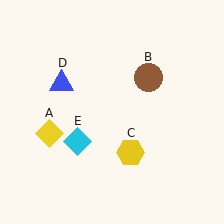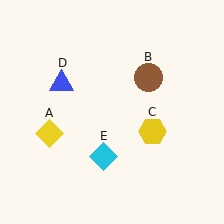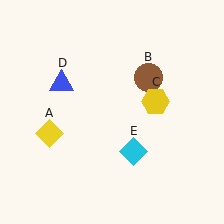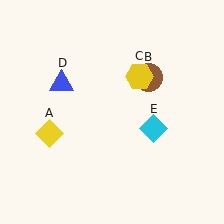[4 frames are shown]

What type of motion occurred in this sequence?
The yellow hexagon (object C), cyan diamond (object E) rotated counterclockwise around the center of the scene.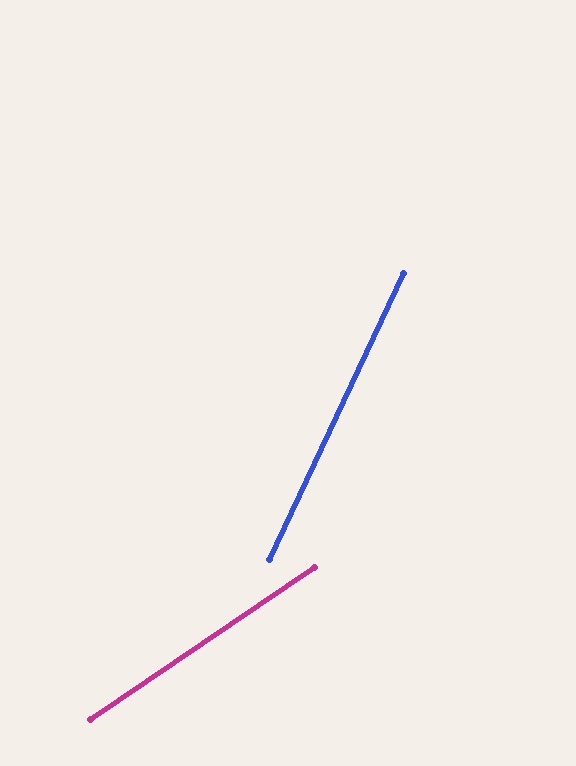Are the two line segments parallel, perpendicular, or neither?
Neither parallel nor perpendicular — they differ by about 31°.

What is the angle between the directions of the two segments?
Approximately 31 degrees.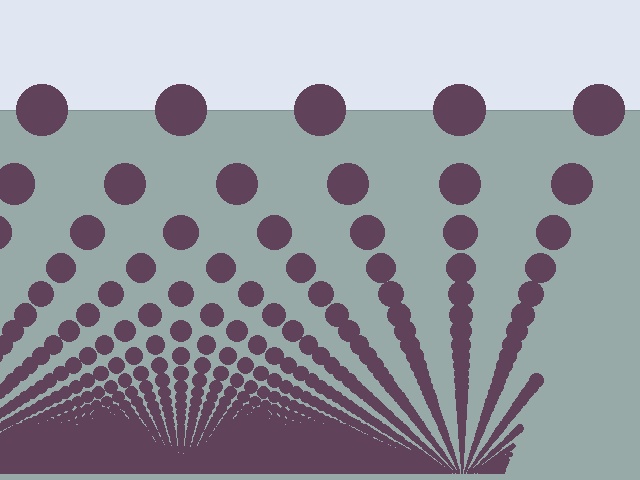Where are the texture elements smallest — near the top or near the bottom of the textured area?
Near the bottom.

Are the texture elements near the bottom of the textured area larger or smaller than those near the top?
Smaller. The gradient is inverted — elements near the bottom are smaller and denser.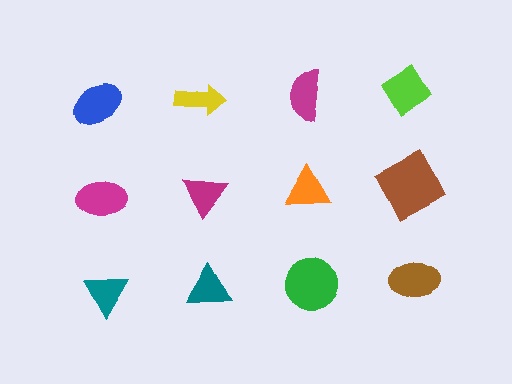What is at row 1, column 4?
A lime diamond.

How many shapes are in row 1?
4 shapes.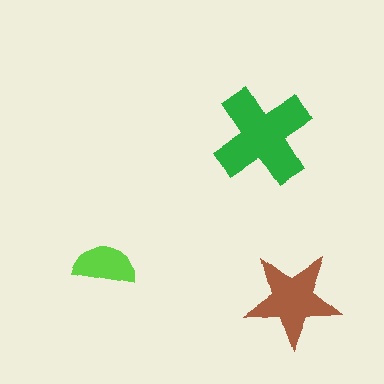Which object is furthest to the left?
The lime semicircle is leftmost.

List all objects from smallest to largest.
The lime semicircle, the brown star, the green cross.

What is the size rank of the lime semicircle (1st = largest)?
3rd.